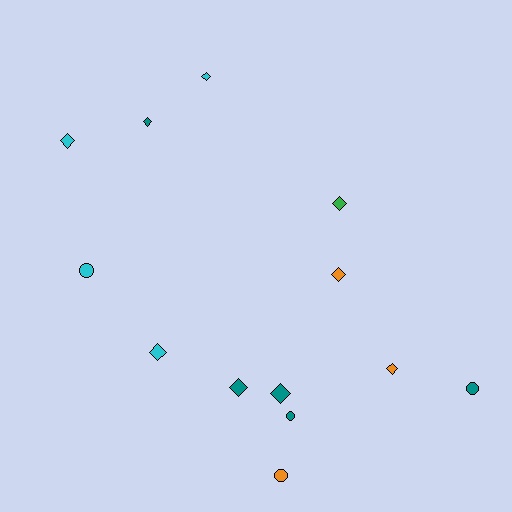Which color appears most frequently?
Teal, with 5 objects.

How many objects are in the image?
There are 13 objects.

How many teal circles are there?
There are 2 teal circles.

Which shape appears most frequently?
Diamond, with 9 objects.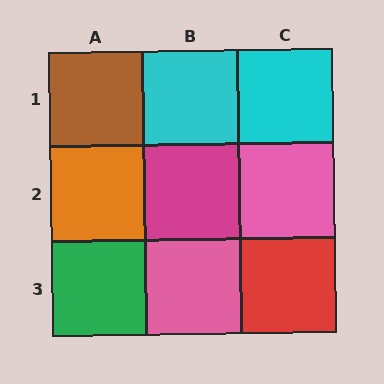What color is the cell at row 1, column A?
Brown.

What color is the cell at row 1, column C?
Cyan.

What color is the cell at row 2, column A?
Orange.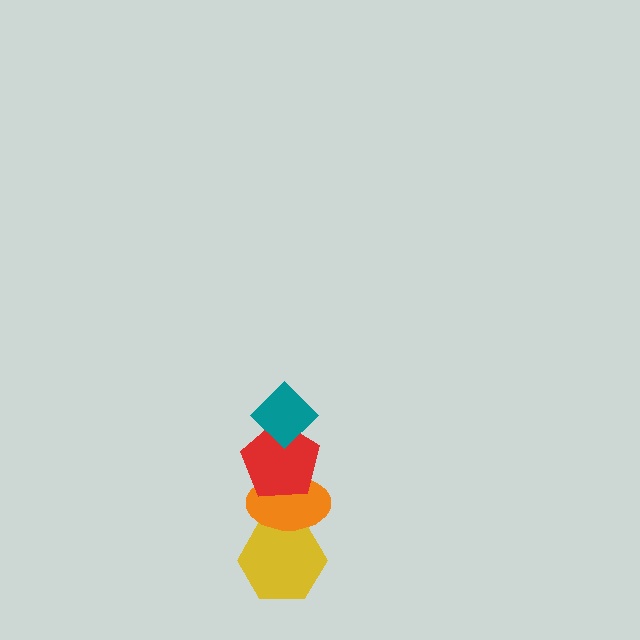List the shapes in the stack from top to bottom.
From top to bottom: the teal diamond, the red pentagon, the orange ellipse, the yellow hexagon.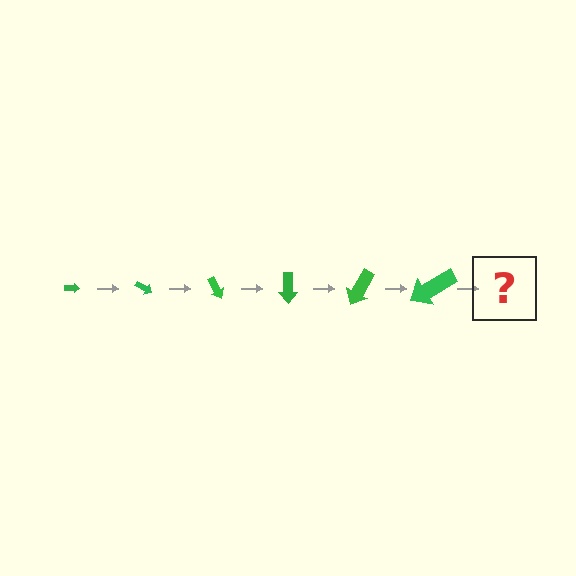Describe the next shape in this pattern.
It should be an arrow, larger than the previous one and rotated 180 degrees from the start.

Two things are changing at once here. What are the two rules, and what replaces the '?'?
The two rules are that the arrow grows larger each step and it rotates 30 degrees each step. The '?' should be an arrow, larger than the previous one and rotated 180 degrees from the start.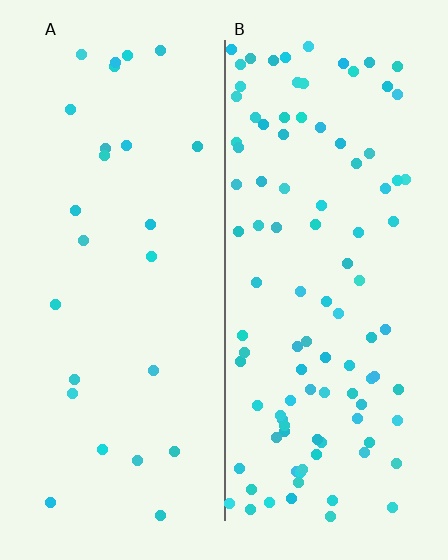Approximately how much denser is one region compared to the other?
Approximately 4.0× — region B over region A.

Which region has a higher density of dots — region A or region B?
B (the right).